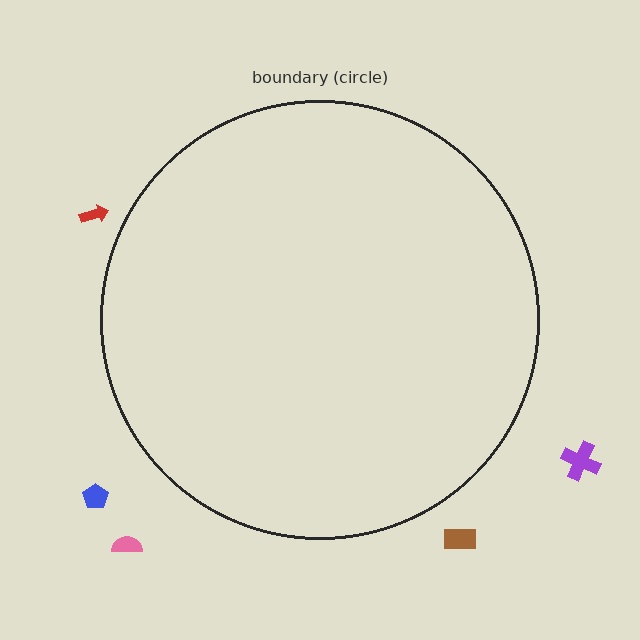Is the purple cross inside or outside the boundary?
Outside.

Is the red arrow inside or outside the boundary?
Outside.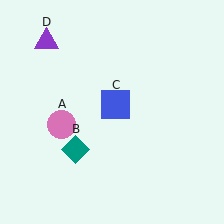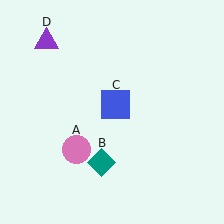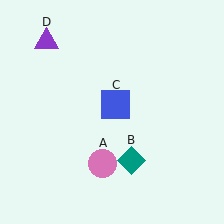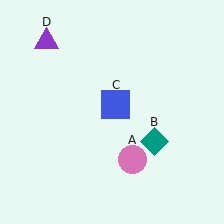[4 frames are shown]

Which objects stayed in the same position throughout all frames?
Blue square (object C) and purple triangle (object D) remained stationary.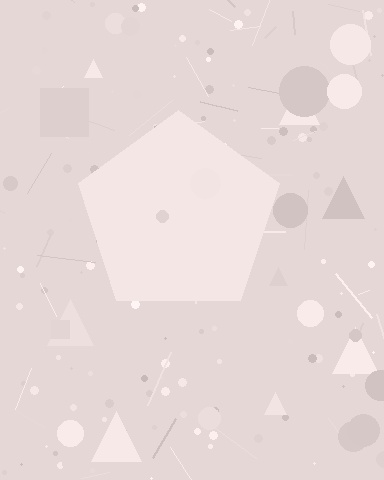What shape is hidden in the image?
A pentagon is hidden in the image.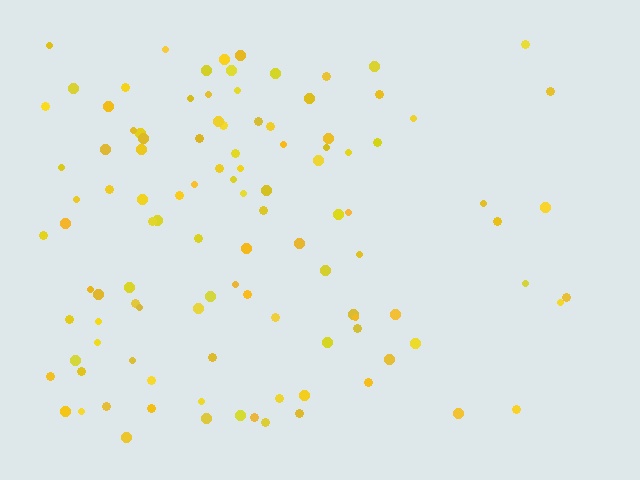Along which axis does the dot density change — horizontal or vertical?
Horizontal.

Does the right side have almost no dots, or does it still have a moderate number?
Still a moderate number, just noticeably fewer than the left.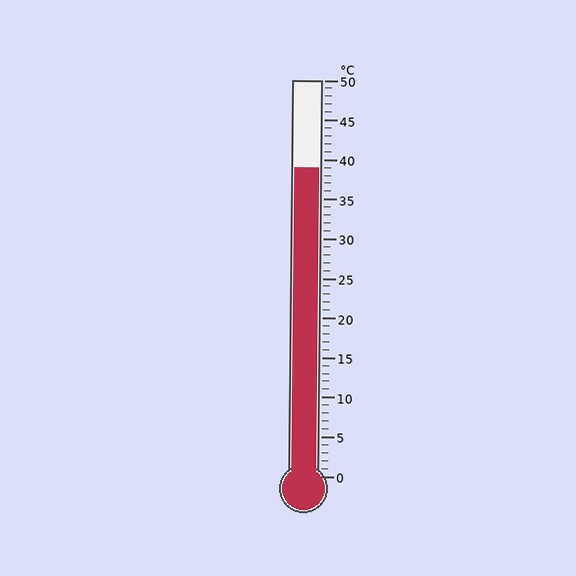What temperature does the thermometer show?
The thermometer shows approximately 39°C.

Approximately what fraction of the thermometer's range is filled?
The thermometer is filled to approximately 80% of its range.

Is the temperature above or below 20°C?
The temperature is above 20°C.